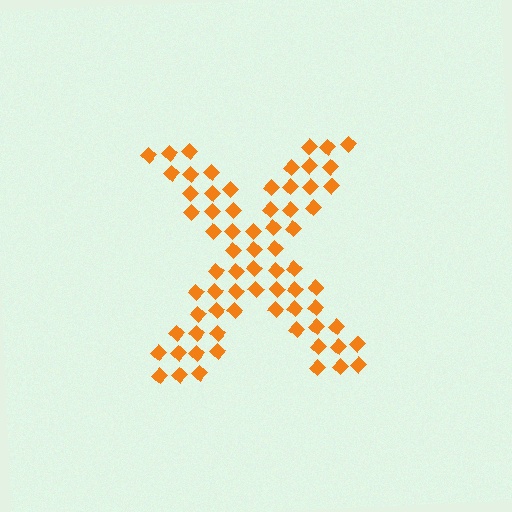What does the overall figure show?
The overall figure shows the letter X.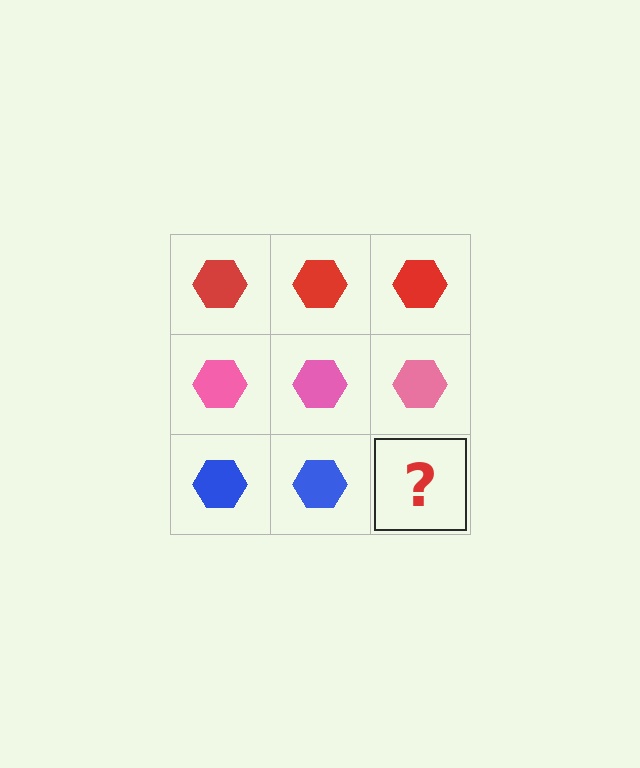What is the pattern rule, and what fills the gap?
The rule is that each row has a consistent color. The gap should be filled with a blue hexagon.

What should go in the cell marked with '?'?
The missing cell should contain a blue hexagon.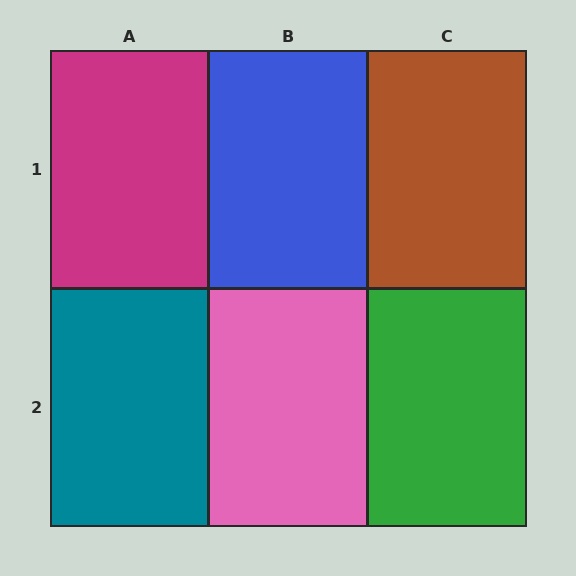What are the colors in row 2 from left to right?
Teal, pink, green.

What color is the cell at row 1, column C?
Brown.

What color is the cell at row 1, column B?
Blue.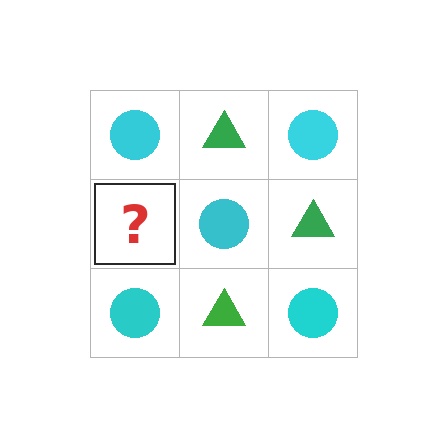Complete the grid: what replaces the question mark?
The question mark should be replaced with a green triangle.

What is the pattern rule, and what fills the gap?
The rule is that it alternates cyan circle and green triangle in a checkerboard pattern. The gap should be filled with a green triangle.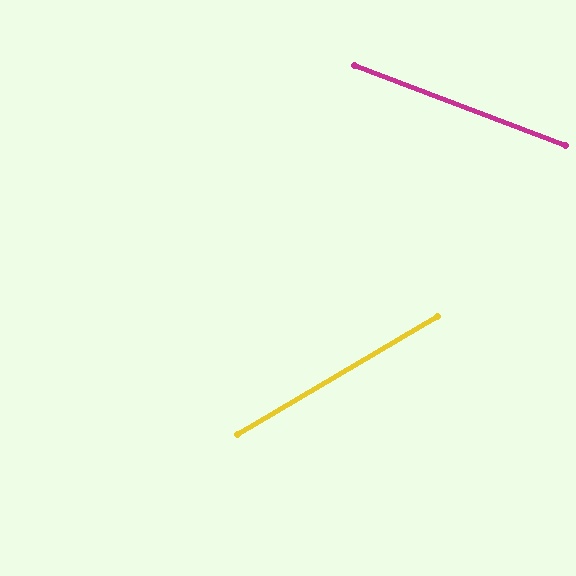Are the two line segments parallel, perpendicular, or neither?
Neither parallel nor perpendicular — they differ by about 51°.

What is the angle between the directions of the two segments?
Approximately 51 degrees.